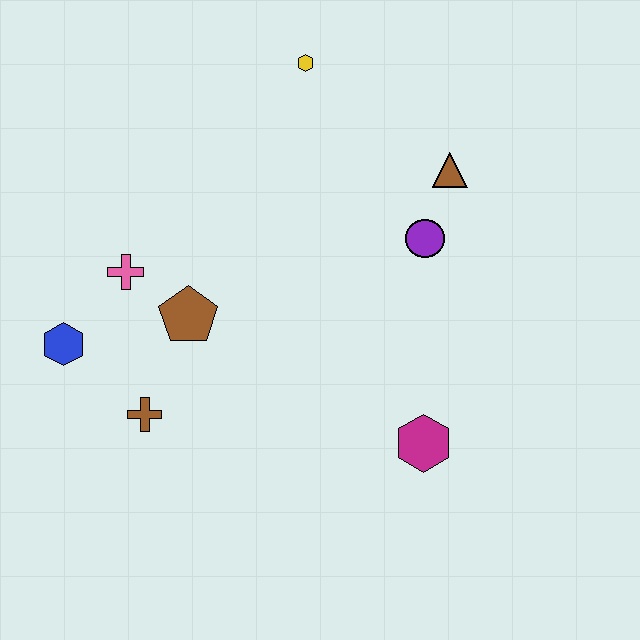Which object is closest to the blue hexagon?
The pink cross is closest to the blue hexagon.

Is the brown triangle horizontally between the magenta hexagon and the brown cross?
No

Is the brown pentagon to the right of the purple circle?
No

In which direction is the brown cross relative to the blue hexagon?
The brown cross is to the right of the blue hexagon.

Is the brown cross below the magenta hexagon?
No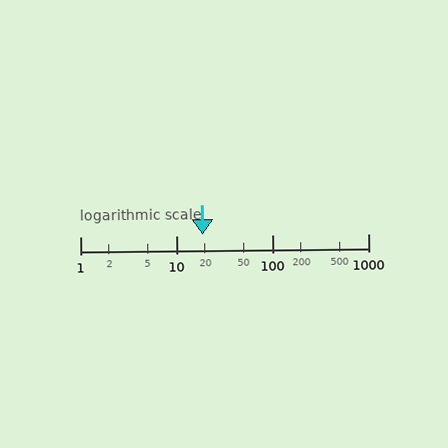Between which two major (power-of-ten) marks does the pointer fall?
The pointer is between 10 and 100.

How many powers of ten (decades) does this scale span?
The scale spans 3 decades, from 1 to 1000.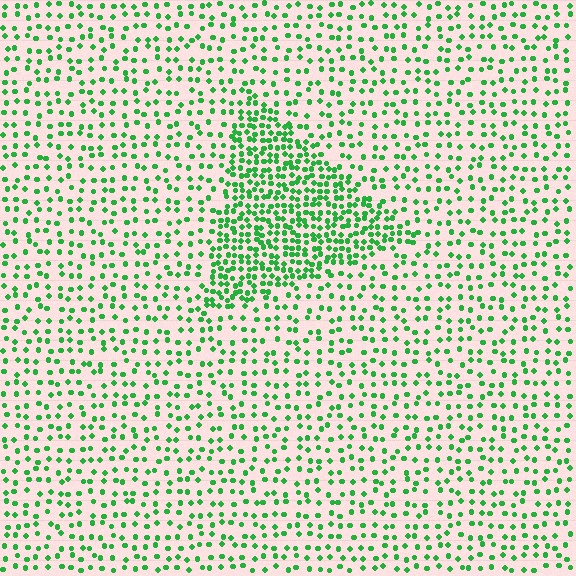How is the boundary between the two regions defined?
The boundary is defined by a change in element density (approximately 2.3x ratio). All elements are the same color, size, and shape.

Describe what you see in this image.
The image contains small green elements arranged at two different densities. A triangle-shaped region is visible where the elements are more densely packed than the surrounding area.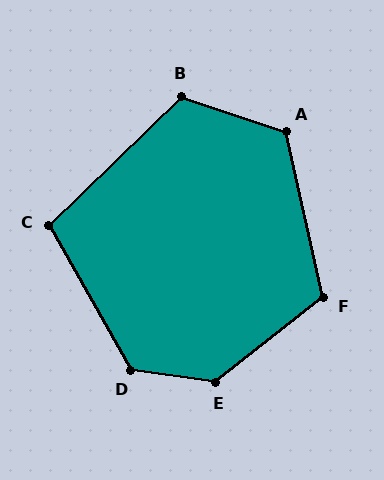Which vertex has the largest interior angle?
E, at approximately 134 degrees.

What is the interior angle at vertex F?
Approximately 115 degrees (obtuse).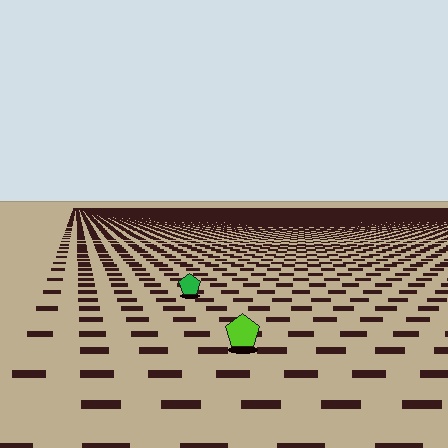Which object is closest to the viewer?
The lime pentagon is closest. The texture marks near it are larger and more spread out.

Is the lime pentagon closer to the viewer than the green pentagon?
Yes. The lime pentagon is closer — you can tell from the texture gradient: the ground texture is coarser near it.